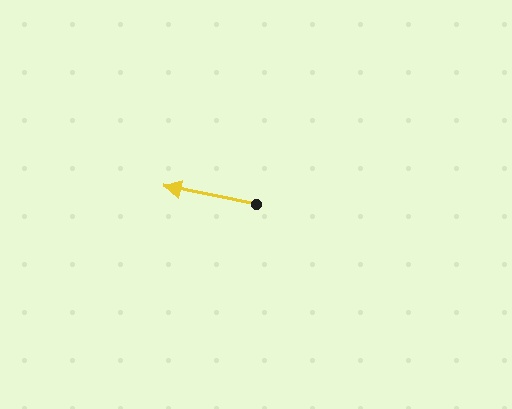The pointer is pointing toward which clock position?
Roughly 9 o'clock.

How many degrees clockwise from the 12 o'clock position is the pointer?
Approximately 281 degrees.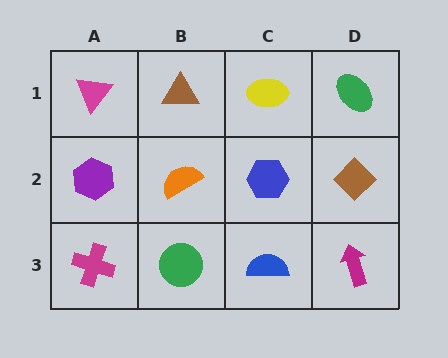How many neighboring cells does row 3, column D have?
2.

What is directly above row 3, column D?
A brown diamond.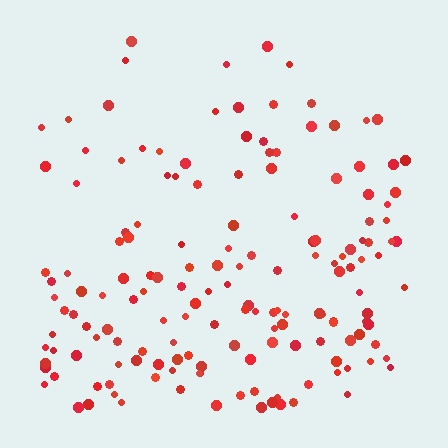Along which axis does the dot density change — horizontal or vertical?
Vertical.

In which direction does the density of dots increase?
From top to bottom, with the bottom side densest.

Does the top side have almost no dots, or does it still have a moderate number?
Still a moderate number, just noticeably fewer than the bottom.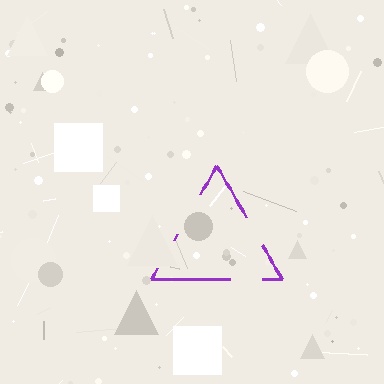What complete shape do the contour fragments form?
The contour fragments form a triangle.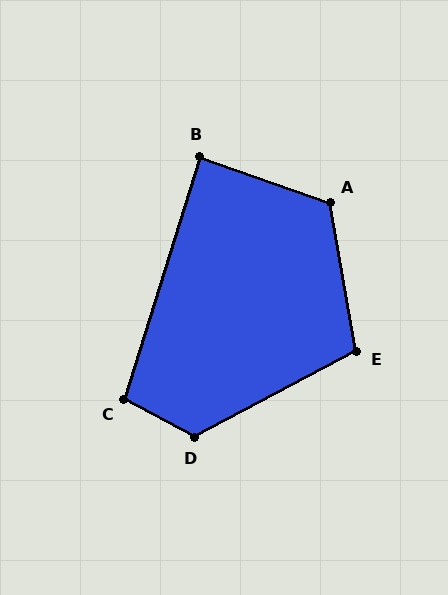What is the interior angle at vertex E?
Approximately 108 degrees (obtuse).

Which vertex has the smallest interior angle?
B, at approximately 88 degrees.